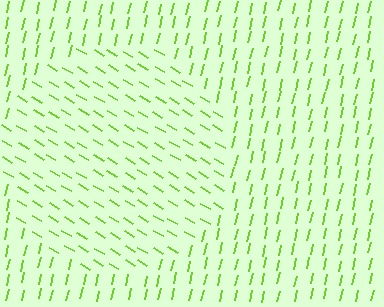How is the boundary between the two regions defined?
The boundary is defined purely by a change in line orientation (approximately 72 degrees difference). All lines are the same color and thickness.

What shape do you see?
I see a circle.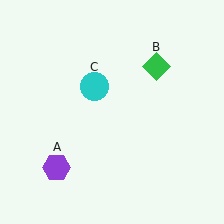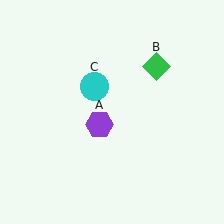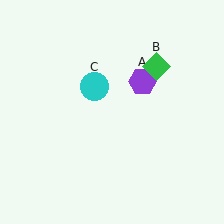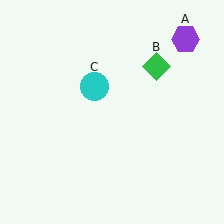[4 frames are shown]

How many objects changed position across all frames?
1 object changed position: purple hexagon (object A).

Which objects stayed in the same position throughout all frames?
Green diamond (object B) and cyan circle (object C) remained stationary.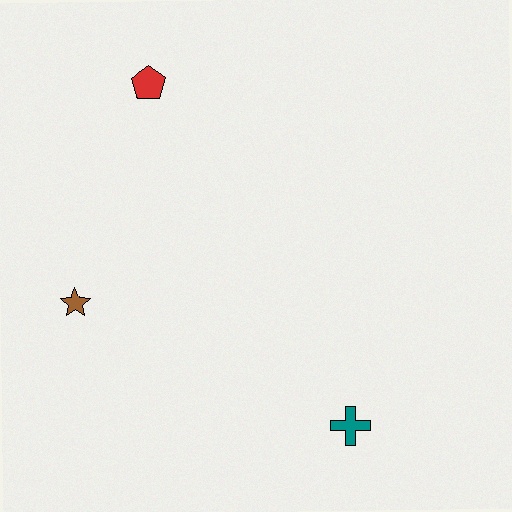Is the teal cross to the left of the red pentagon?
No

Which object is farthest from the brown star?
The teal cross is farthest from the brown star.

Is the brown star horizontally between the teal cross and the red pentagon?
No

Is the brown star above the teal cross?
Yes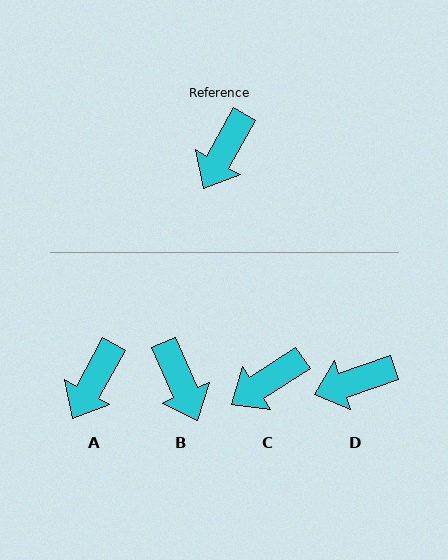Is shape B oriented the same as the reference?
No, it is off by about 52 degrees.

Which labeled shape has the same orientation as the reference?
A.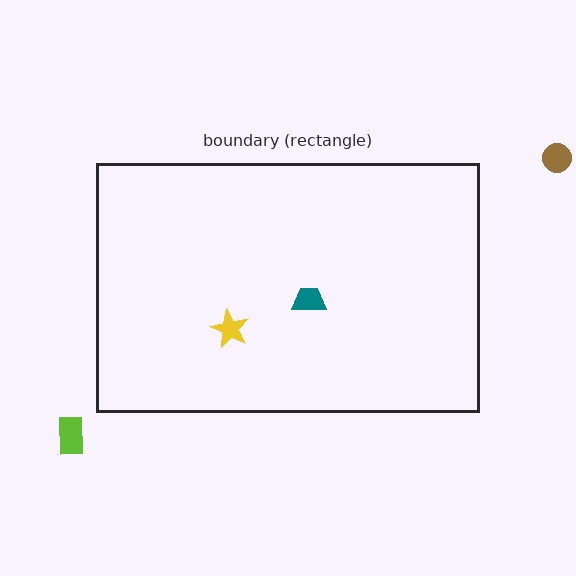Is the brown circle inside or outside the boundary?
Outside.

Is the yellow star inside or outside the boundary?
Inside.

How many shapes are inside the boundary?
2 inside, 2 outside.